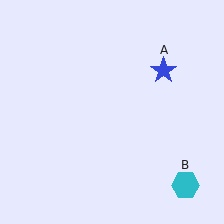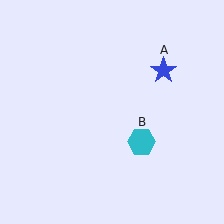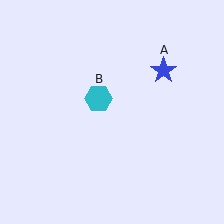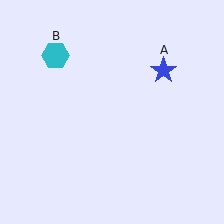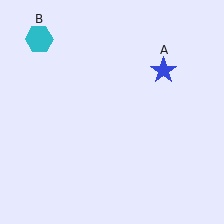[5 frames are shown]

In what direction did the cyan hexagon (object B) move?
The cyan hexagon (object B) moved up and to the left.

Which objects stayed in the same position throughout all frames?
Blue star (object A) remained stationary.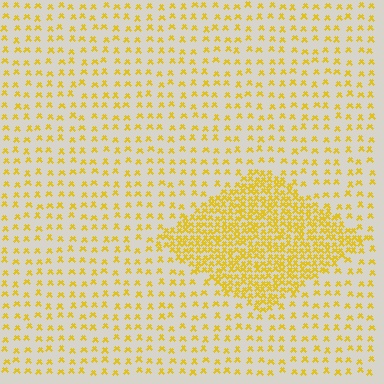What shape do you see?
I see a diamond.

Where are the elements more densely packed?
The elements are more densely packed inside the diamond boundary.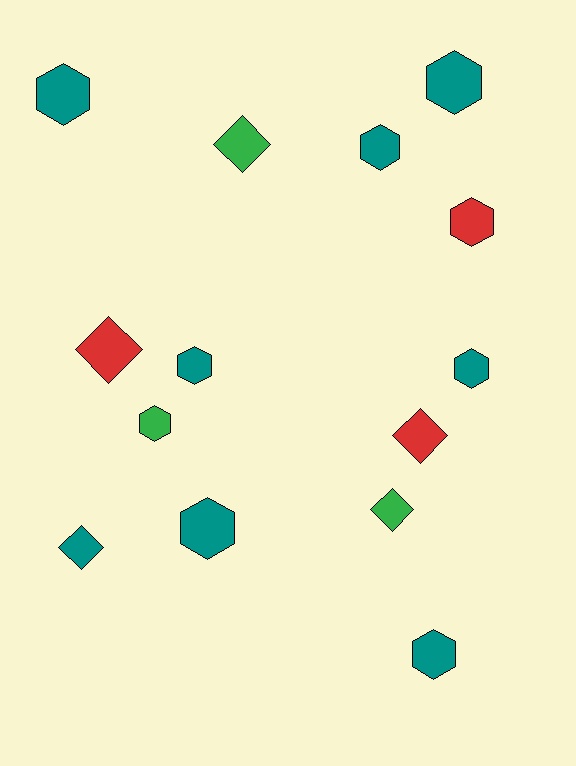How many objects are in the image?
There are 14 objects.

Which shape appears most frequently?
Hexagon, with 9 objects.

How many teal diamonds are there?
There is 1 teal diamond.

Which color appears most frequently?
Teal, with 8 objects.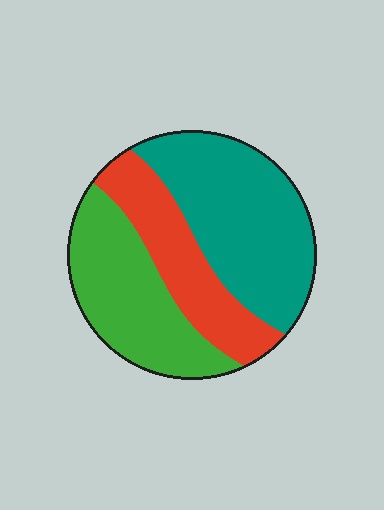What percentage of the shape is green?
Green takes up between a quarter and a half of the shape.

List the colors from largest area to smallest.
From largest to smallest: teal, green, red.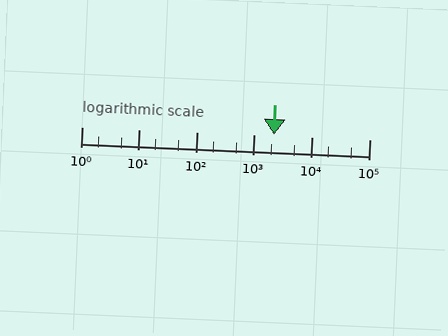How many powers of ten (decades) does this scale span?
The scale spans 5 decades, from 1 to 100000.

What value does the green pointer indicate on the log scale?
The pointer indicates approximately 2200.